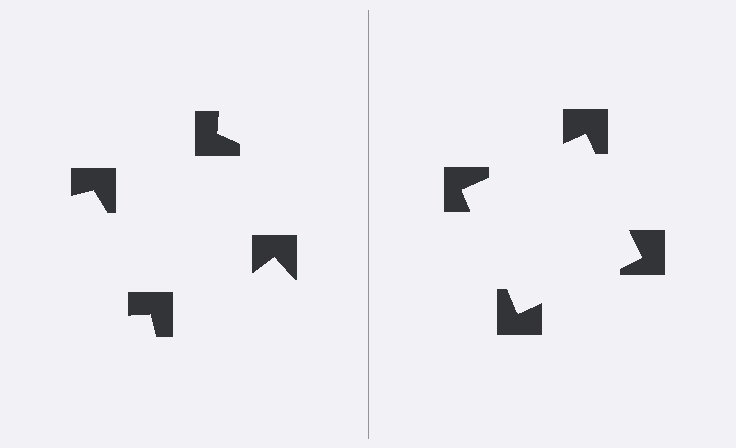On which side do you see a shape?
An illusory square appears on the right side. On the left side the wedge cuts are rotated, so no coherent shape forms.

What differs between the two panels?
The notched squares are positioned identically on both sides; only the wedge orientations differ. On the right they align to a square; on the left they are misaligned.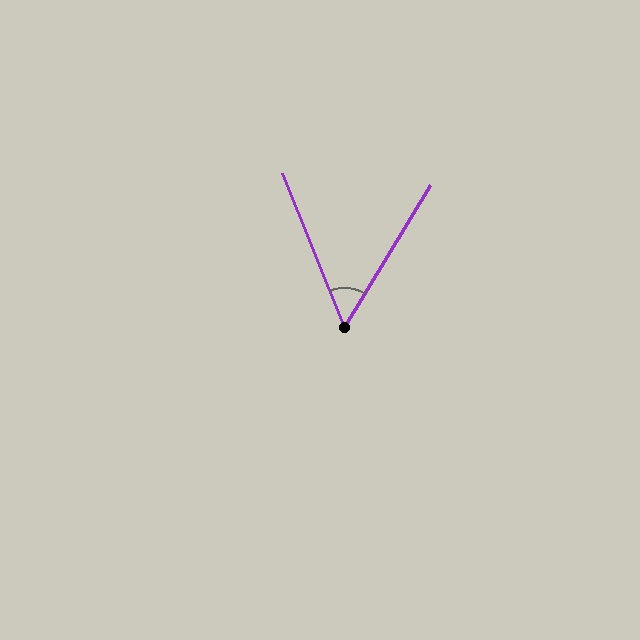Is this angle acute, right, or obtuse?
It is acute.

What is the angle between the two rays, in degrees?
Approximately 53 degrees.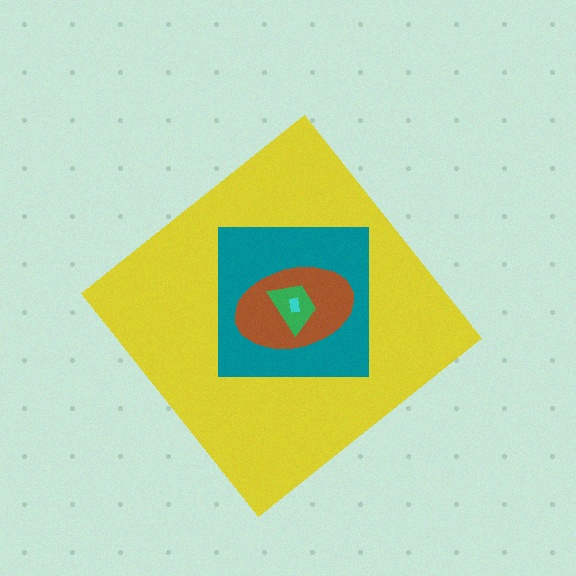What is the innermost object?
The cyan rectangle.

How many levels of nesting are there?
5.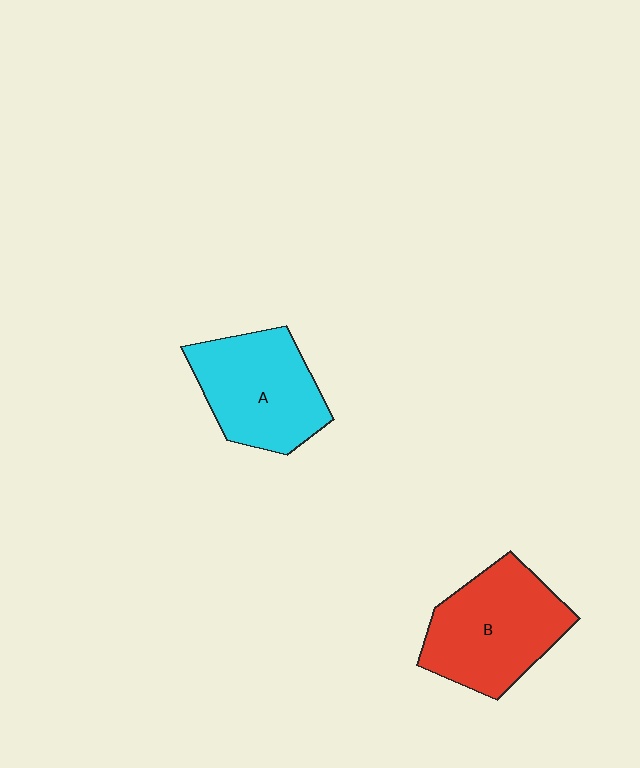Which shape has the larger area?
Shape B (red).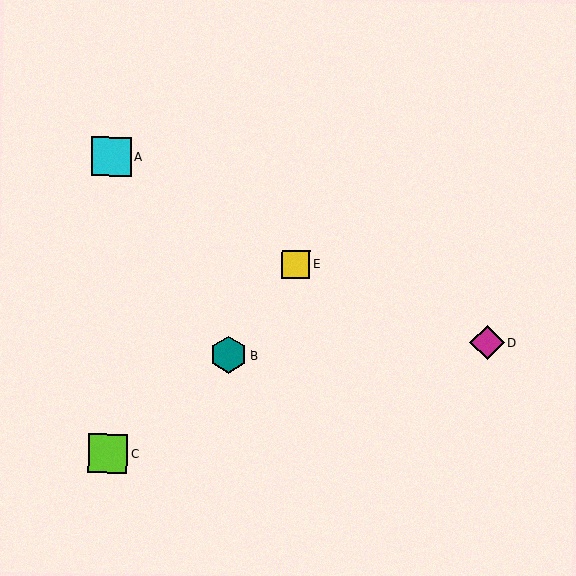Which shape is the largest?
The cyan square (labeled A) is the largest.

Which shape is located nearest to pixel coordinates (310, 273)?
The yellow square (labeled E) at (296, 265) is nearest to that location.